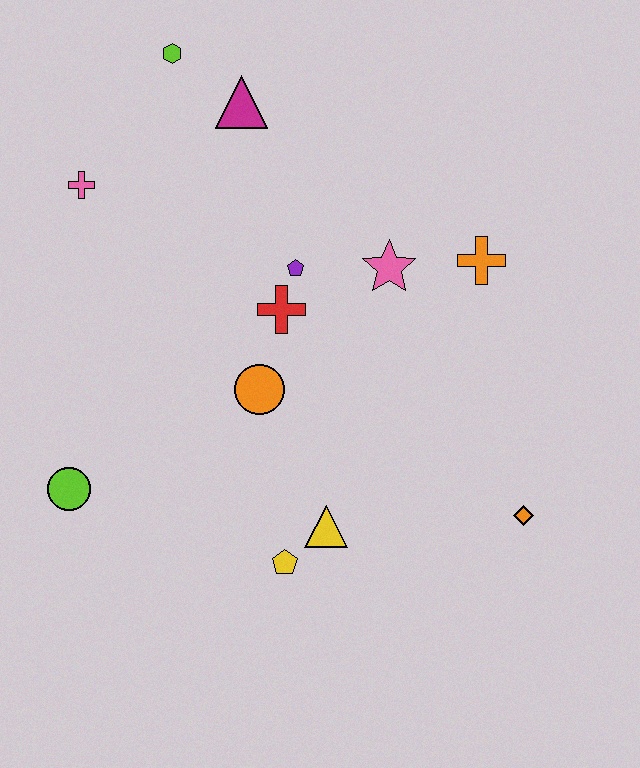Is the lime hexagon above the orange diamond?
Yes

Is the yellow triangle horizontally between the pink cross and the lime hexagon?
No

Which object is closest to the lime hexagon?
The magenta triangle is closest to the lime hexagon.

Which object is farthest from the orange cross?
The lime circle is farthest from the orange cross.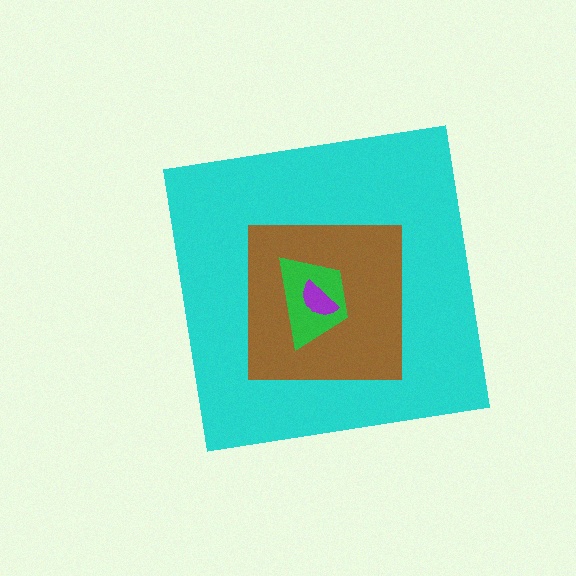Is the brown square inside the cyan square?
Yes.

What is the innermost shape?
The purple semicircle.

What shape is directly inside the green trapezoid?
The purple semicircle.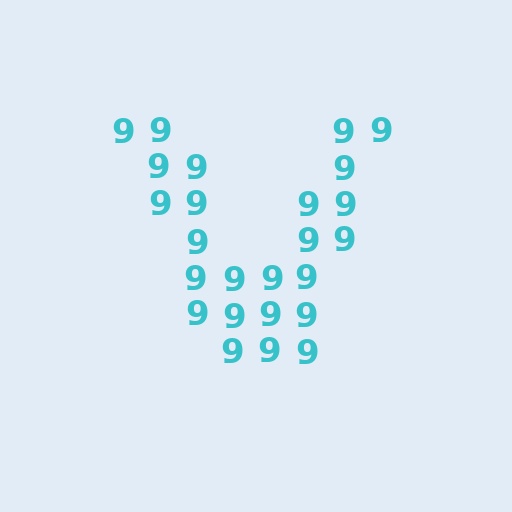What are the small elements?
The small elements are digit 9's.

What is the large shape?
The large shape is the letter V.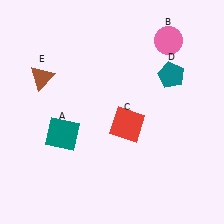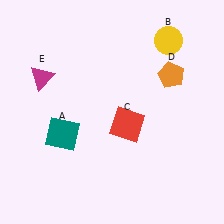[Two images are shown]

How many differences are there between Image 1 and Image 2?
There are 3 differences between the two images.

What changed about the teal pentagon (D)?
In Image 1, D is teal. In Image 2, it changed to orange.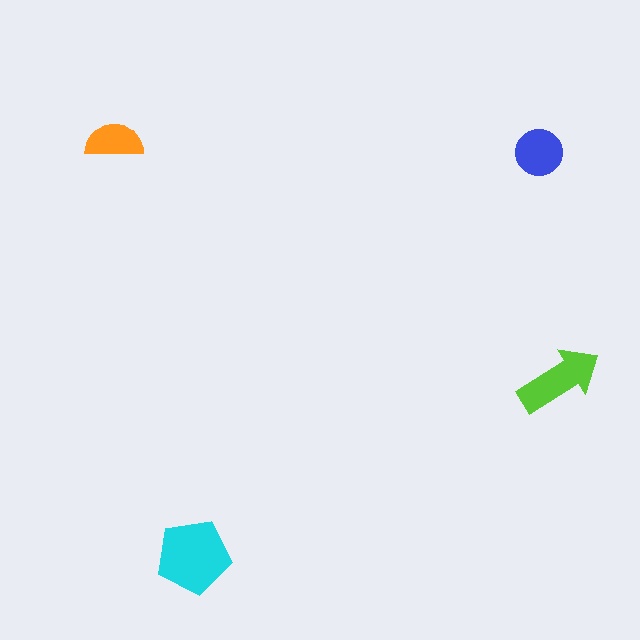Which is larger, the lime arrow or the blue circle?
The lime arrow.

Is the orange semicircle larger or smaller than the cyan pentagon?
Smaller.